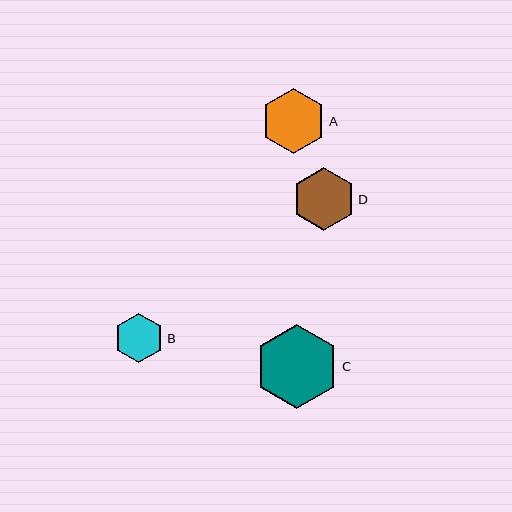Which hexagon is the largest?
Hexagon C is the largest with a size of approximately 84 pixels.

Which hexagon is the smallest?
Hexagon B is the smallest with a size of approximately 49 pixels.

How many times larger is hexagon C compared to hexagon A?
Hexagon C is approximately 1.3 times the size of hexagon A.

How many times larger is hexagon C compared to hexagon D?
Hexagon C is approximately 1.3 times the size of hexagon D.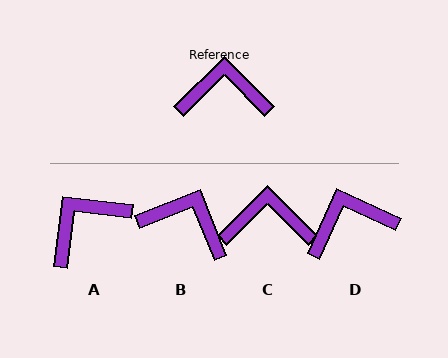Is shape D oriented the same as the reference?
No, it is off by about 21 degrees.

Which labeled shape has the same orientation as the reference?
C.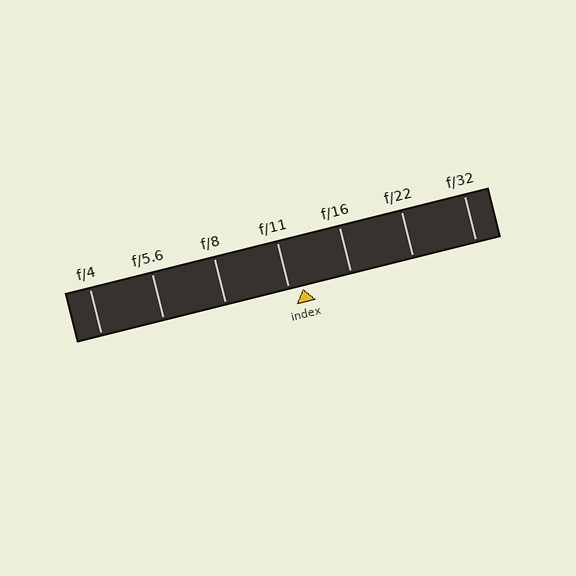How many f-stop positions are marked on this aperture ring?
There are 7 f-stop positions marked.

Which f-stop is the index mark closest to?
The index mark is closest to f/11.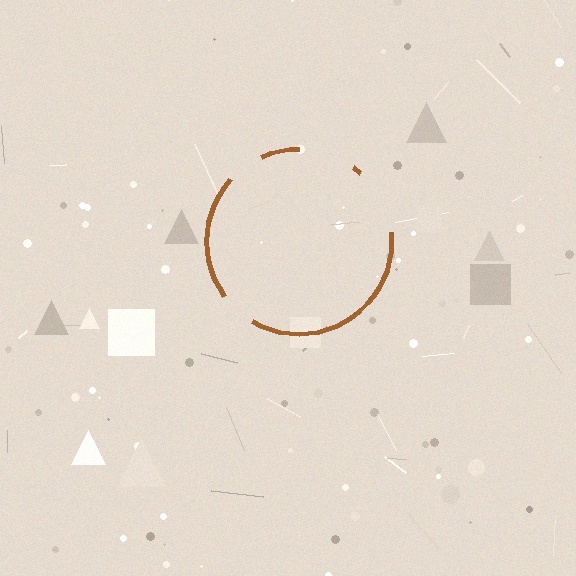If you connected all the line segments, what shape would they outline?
They would outline a circle.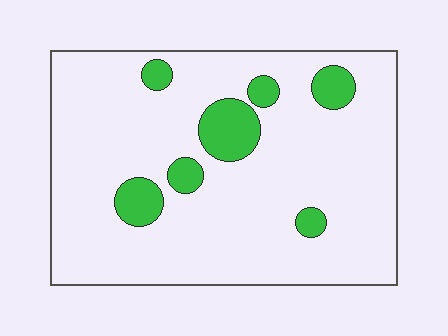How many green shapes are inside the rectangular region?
7.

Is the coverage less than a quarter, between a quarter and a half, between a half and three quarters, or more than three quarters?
Less than a quarter.